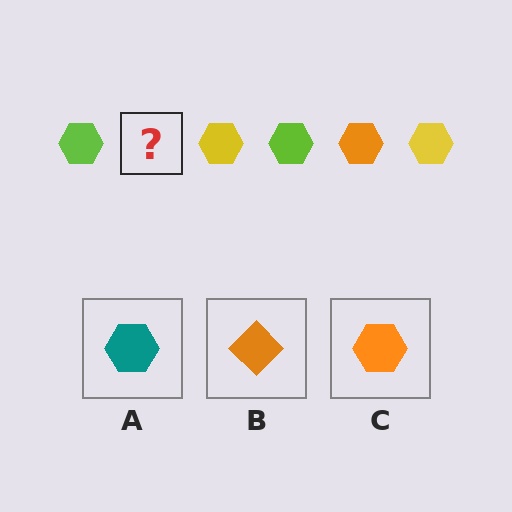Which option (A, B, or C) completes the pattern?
C.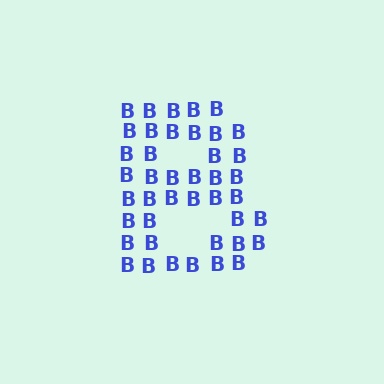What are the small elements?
The small elements are letter B's.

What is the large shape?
The large shape is the letter B.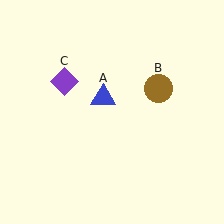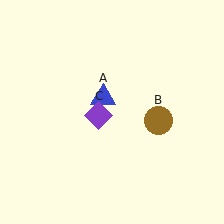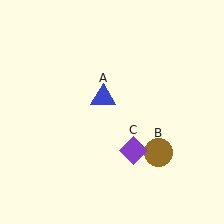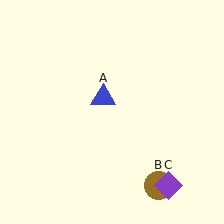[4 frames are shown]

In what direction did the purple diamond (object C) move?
The purple diamond (object C) moved down and to the right.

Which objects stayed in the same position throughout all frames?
Blue triangle (object A) remained stationary.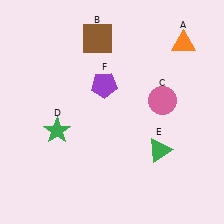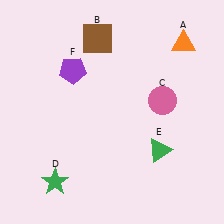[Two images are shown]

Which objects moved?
The objects that moved are: the green star (D), the purple pentagon (F).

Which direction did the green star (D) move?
The green star (D) moved down.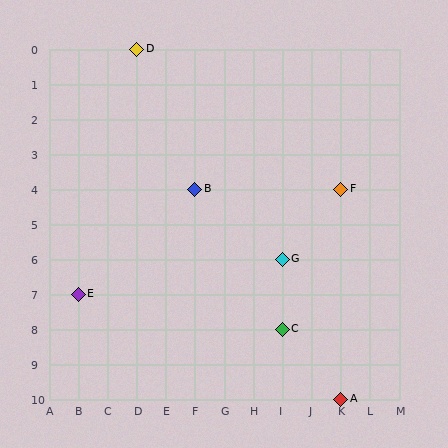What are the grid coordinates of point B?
Point B is at grid coordinates (F, 4).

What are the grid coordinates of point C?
Point C is at grid coordinates (I, 8).